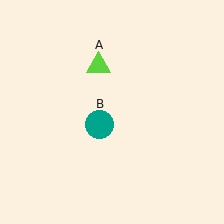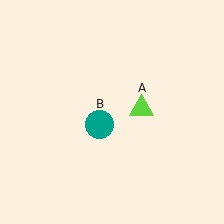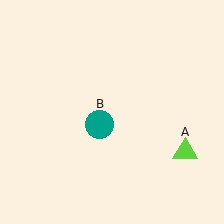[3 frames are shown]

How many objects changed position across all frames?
1 object changed position: lime triangle (object A).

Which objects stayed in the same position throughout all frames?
Teal circle (object B) remained stationary.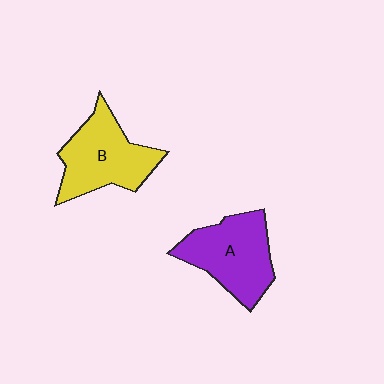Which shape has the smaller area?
Shape B (yellow).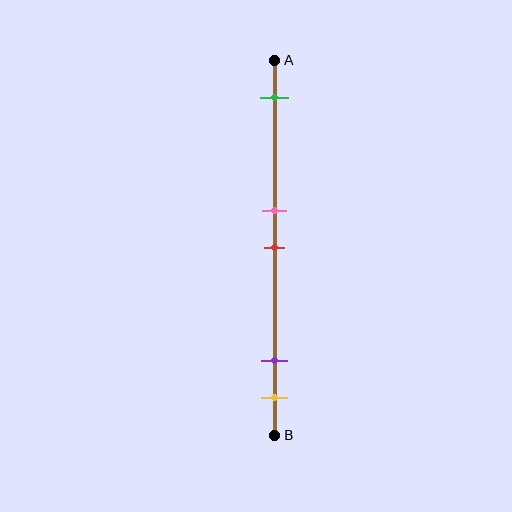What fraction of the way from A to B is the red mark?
The red mark is approximately 50% (0.5) of the way from A to B.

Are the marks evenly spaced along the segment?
No, the marks are not evenly spaced.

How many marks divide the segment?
There are 5 marks dividing the segment.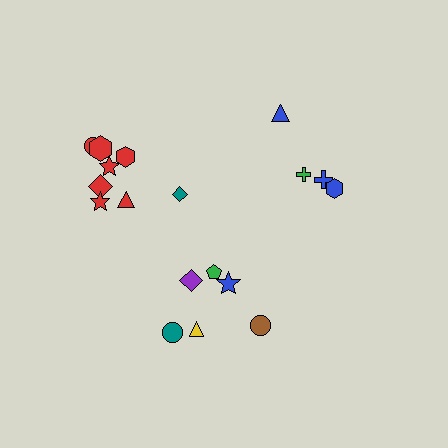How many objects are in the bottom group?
There are 6 objects.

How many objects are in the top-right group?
There are 4 objects.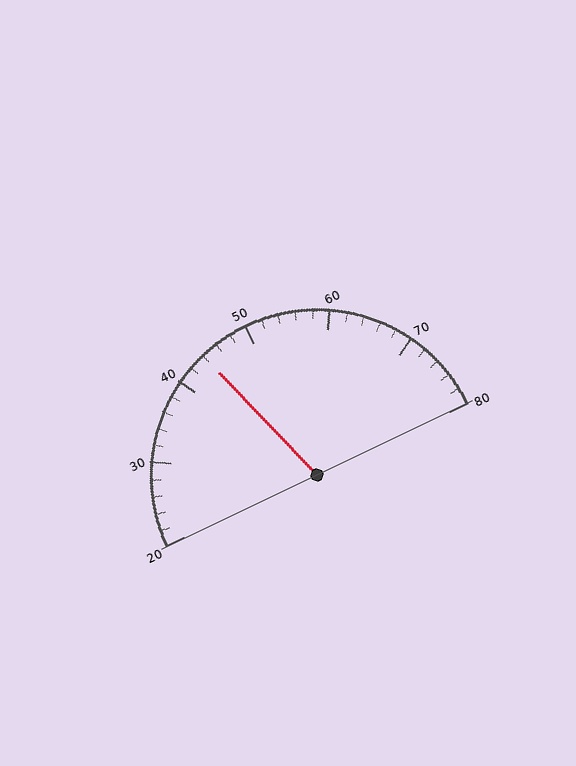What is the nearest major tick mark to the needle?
The nearest major tick mark is 40.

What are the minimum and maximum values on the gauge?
The gauge ranges from 20 to 80.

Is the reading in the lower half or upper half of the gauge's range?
The reading is in the lower half of the range (20 to 80).